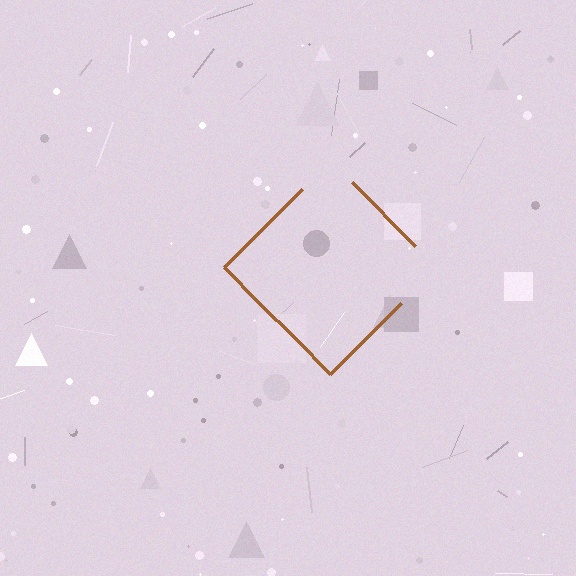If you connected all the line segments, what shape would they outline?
They would outline a diamond.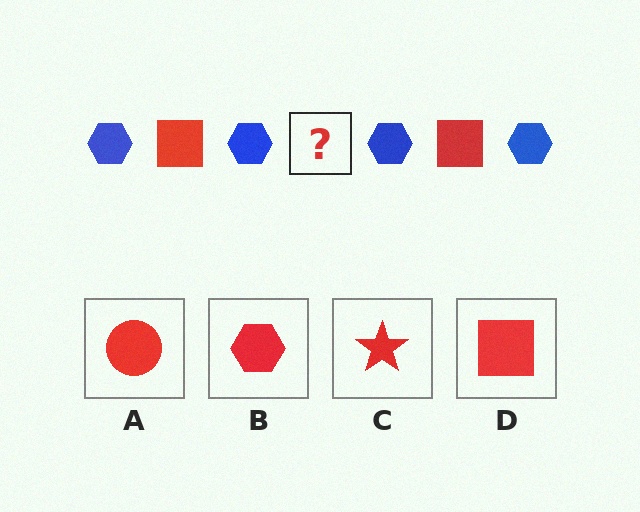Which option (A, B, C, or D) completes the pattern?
D.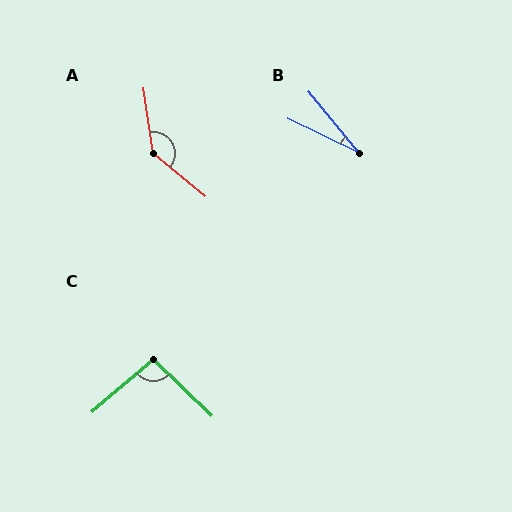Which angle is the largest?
A, at approximately 138 degrees.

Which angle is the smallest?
B, at approximately 25 degrees.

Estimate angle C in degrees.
Approximately 95 degrees.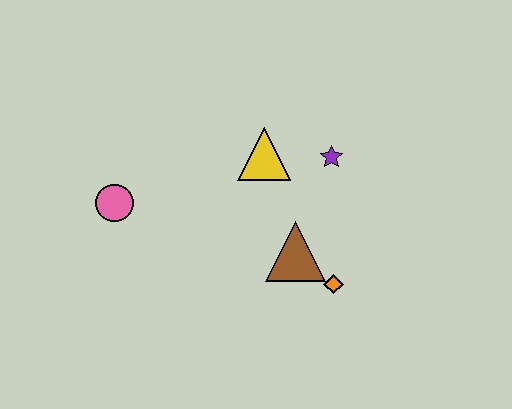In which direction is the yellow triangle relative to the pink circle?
The yellow triangle is to the right of the pink circle.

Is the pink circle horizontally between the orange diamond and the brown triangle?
No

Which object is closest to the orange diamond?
The brown triangle is closest to the orange diamond.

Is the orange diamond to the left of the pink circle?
No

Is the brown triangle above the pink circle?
No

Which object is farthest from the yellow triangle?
The pink circle is farthest from the yellow triangle.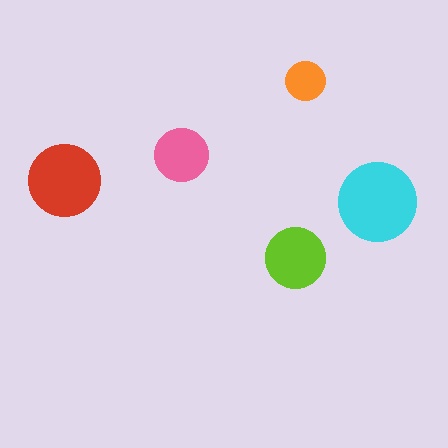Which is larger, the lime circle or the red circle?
The red one.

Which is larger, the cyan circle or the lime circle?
The cyan one.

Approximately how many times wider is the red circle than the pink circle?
About 1.5 times wider.